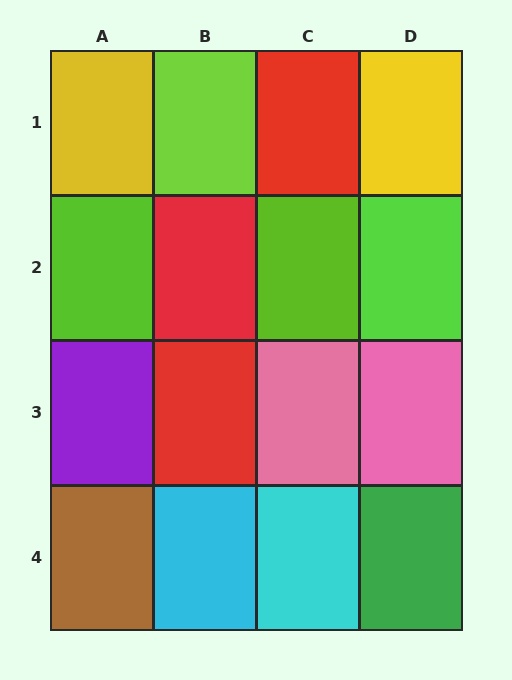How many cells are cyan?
2 cells are cyan.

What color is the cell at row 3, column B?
Red.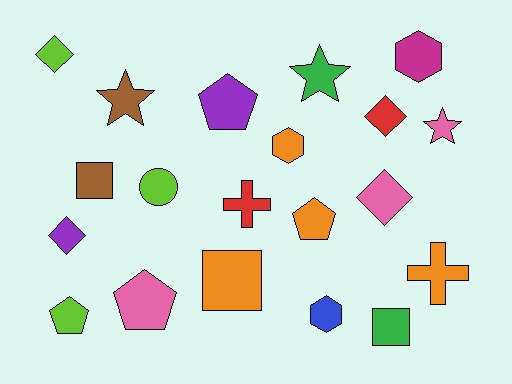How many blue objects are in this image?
There is 1 blue object.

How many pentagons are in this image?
There are 4 pentagons.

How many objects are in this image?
There are 20 objects.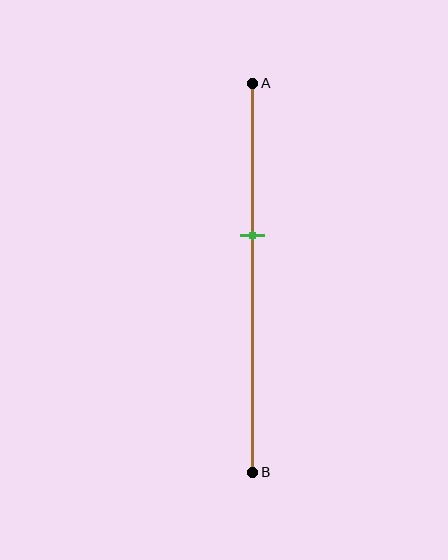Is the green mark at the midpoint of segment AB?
No, the mark is at about 40% from A, not at the 50% midpoint.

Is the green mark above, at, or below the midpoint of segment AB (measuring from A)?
The green mark is above the midpoint of segment AB.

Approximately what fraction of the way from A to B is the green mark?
The green mark is approximately 40% of the way from A to B.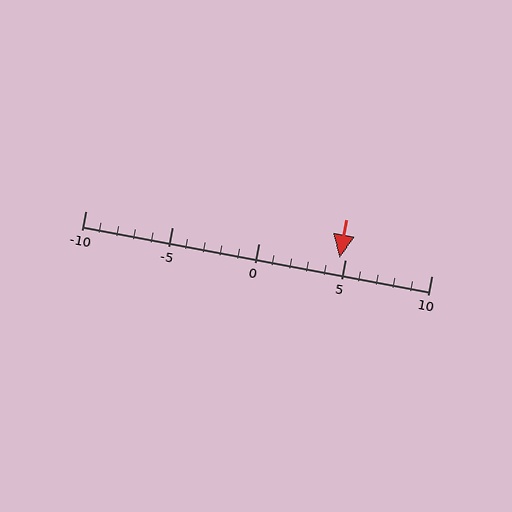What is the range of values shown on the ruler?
The ruler shows values from -10 to 10.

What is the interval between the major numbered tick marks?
The major tick marks are spaced 5 units apart.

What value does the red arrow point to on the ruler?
The red arrow points to approximately 5.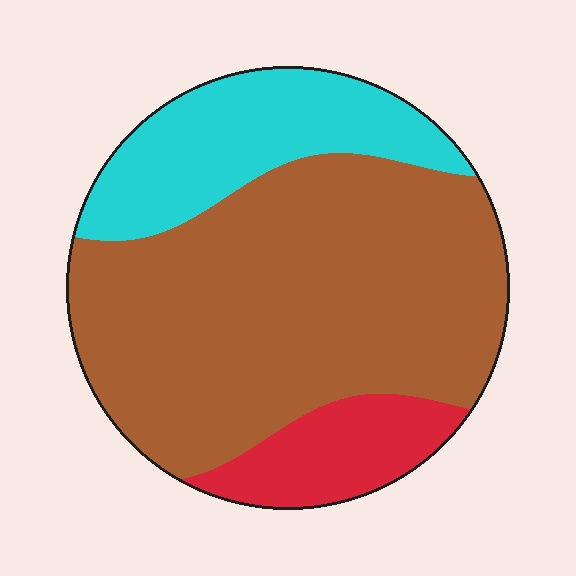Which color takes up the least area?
Red, at roughly 10%.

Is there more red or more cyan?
Cyan.